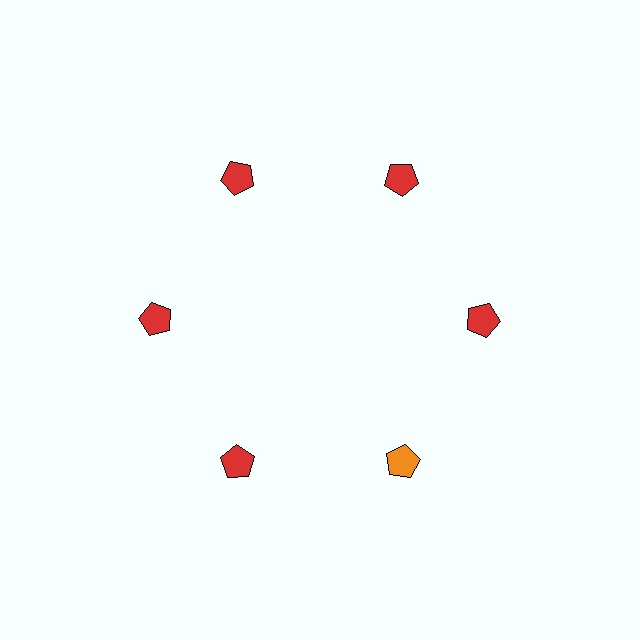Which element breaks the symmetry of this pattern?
The orange pentagon at roughly the 5 o'clock position breaks the symmetry. All other shapes are red pentagons.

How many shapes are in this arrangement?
There are 6 shapes arranged in a ring pattern.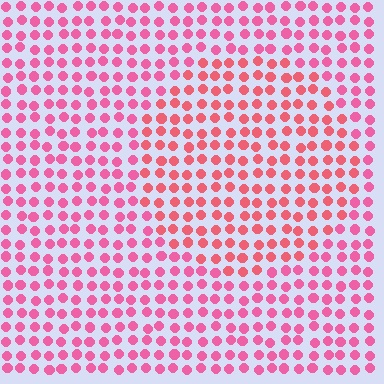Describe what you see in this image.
The image is filled with small pink elements in a uniform arrangement. A circle-shaped region is visible where the elements are tinted to a slightly different hue, forming a subtle color boundary.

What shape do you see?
I see a circle.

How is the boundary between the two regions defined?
The boundary is defined purely by a slight shift in hue (about 21 degrees). Spacing, size, and orientation are identical on both sides.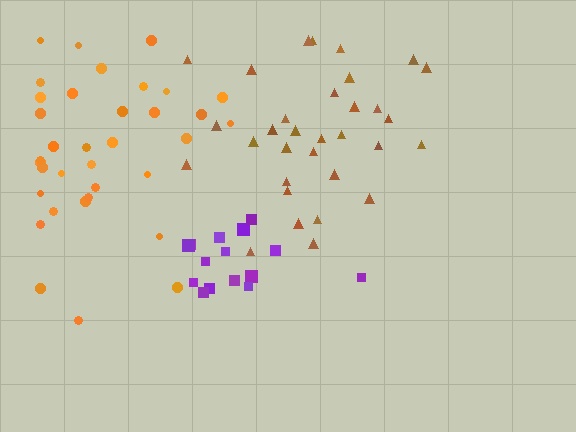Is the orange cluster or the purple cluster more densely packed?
Purple.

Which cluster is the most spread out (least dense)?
Orange.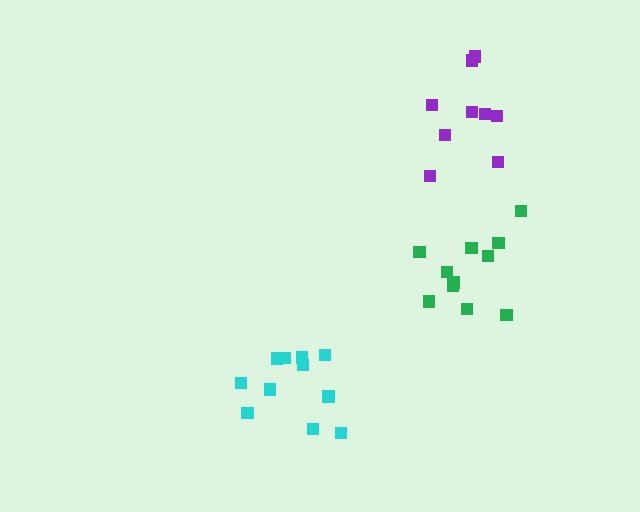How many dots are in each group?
Group 1: 11 dots, Group 2: 9 dots, Group 3: 11 dots (31 total).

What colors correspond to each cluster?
The clusters are colored: green, purple, cyan.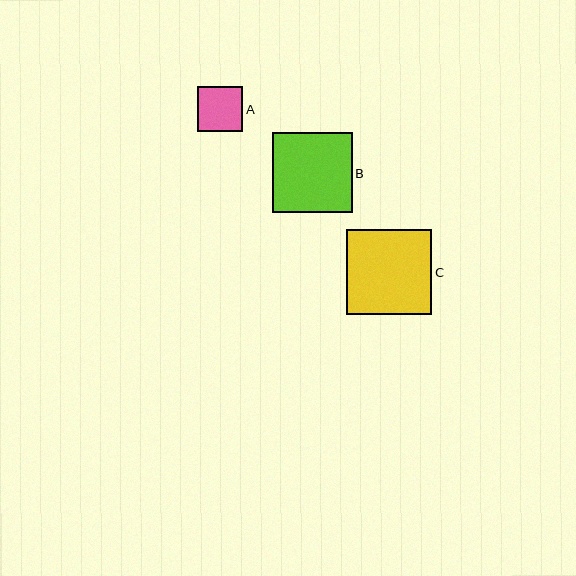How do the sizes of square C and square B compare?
Square C and square B are approximately the same size.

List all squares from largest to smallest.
From largest to smallest: C, B, A.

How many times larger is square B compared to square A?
Square B is approximately 1.8 times the size of square A.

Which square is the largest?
Square C is the largest with a size of approximately 85 pixels.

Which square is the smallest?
Square A is the smallest with a size of approximately 46 pixels.